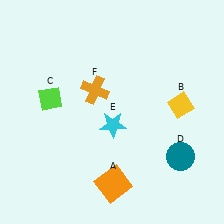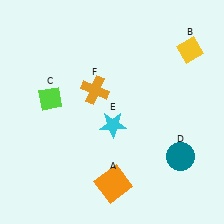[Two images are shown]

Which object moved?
The yellow diamond (B) moved up.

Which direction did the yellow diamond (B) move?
The yellow diamond (B) moved up.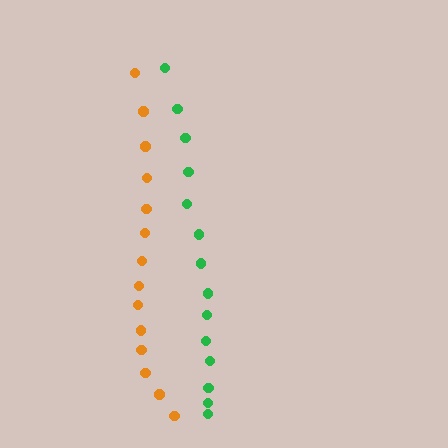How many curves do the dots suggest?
There are 2 distinct paths.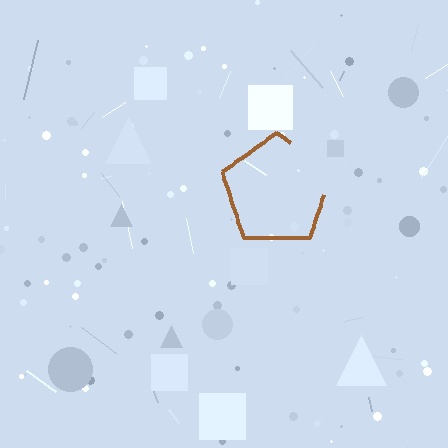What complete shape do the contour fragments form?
The contour fragments form a pentagon.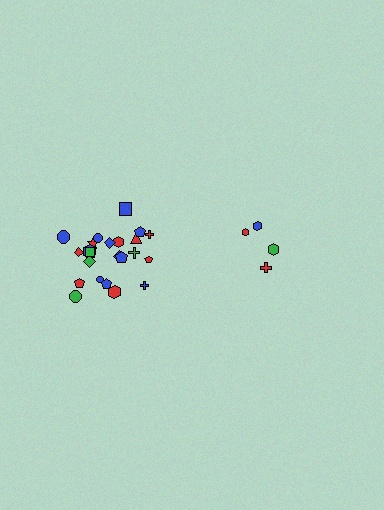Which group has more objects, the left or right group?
The left group.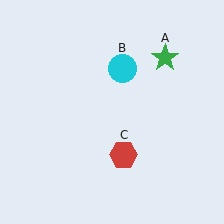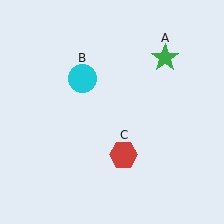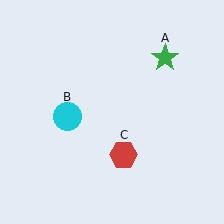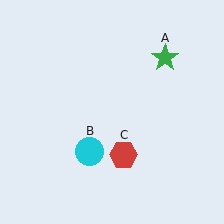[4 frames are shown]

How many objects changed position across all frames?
1 object changed position: cyan circle (object B).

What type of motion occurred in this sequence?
The cyan circle (object B) rotated counterclockwise around the center of the scene.